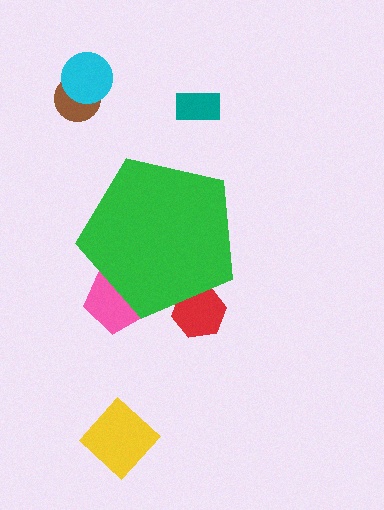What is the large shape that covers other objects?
A green pentagon.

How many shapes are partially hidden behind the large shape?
2 shapes are partially hidden.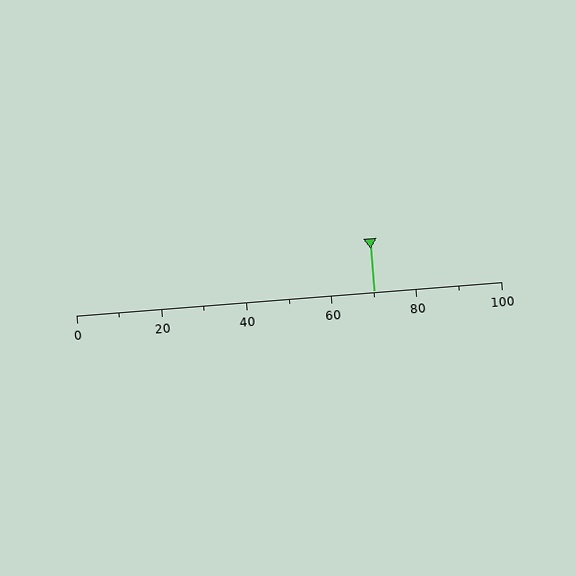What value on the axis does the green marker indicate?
The marker indicates approximately 70.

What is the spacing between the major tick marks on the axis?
The major ticks are spaced 20 apart.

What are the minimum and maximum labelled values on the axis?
The axis runs from 0 to 100.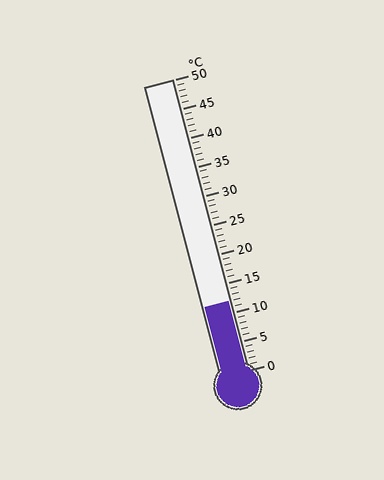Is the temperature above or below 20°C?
The temperature is below 20°C.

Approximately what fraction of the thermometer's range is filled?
The thermometer is filled to approximately 25% of its range.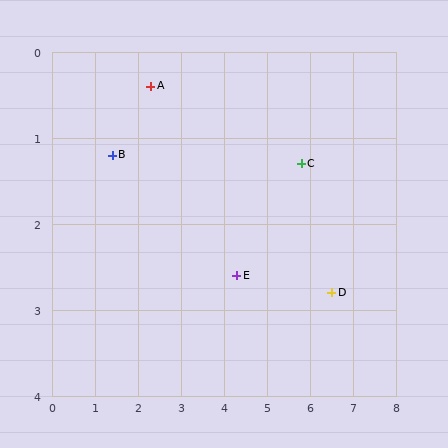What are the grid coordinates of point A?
Point A is at approximately (2.3, 0.4).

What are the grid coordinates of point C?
Point C is at approximately (5.8, 1.3).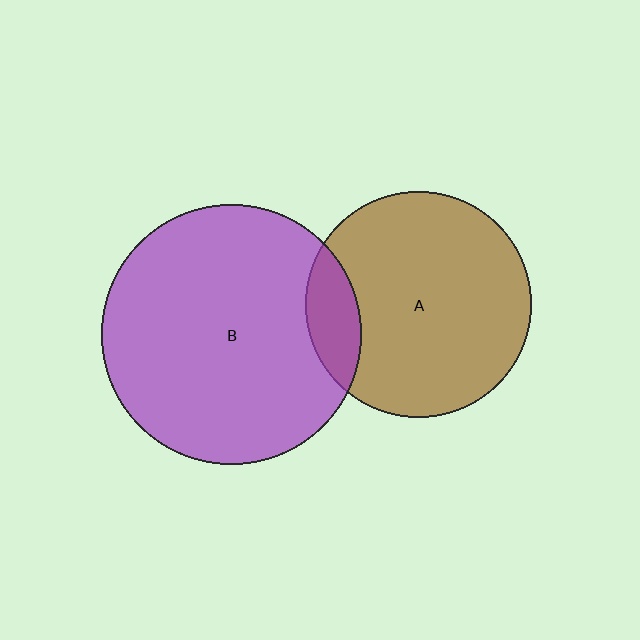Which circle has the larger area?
Circle B (purple).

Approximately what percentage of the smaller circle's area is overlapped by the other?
Approximately 15%.